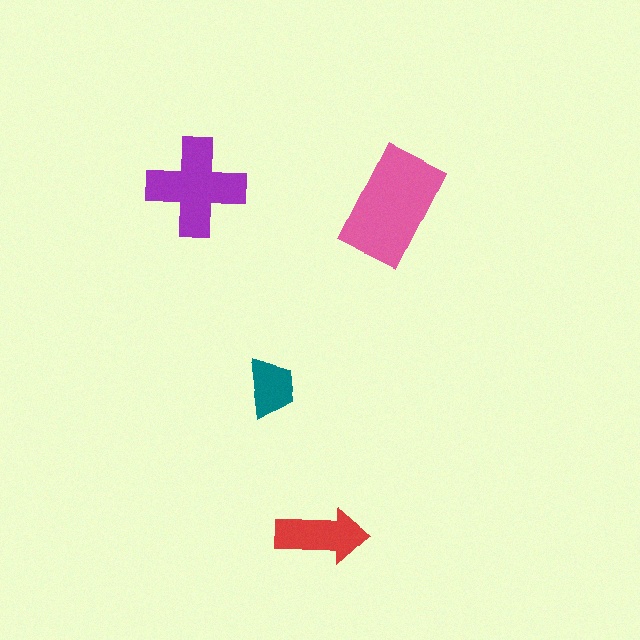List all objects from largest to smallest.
The pink rectangle, the purple cross, the red arrow, the teal trapezoid.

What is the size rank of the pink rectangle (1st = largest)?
1st.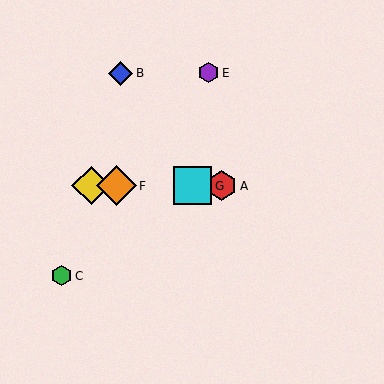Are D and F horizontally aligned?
Yes, both are at y≈186.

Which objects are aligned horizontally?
Objects A, D, F, G are aligned horizontally.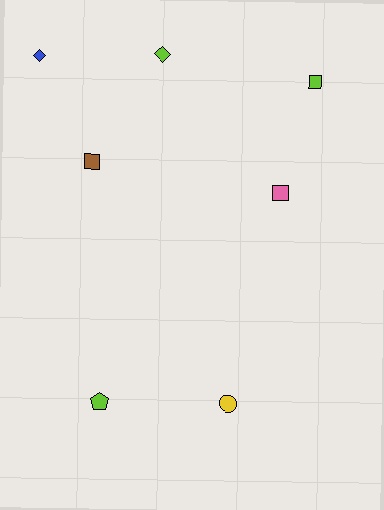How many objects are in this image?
There are 7 objects.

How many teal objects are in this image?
There are no teal objects.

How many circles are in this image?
There is 1 circle.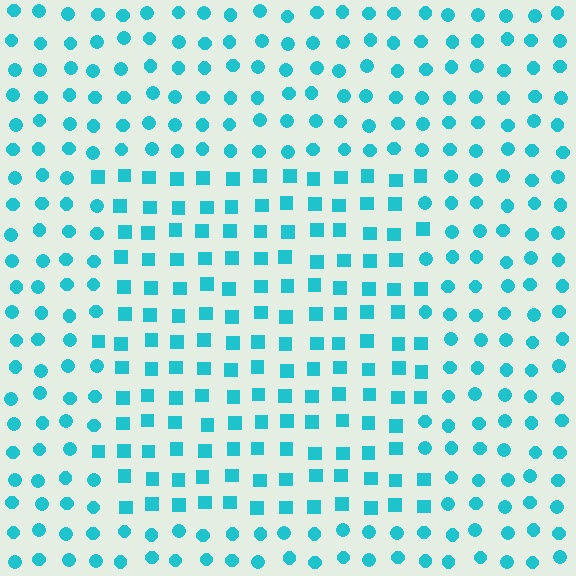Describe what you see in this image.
The image is filled with small cyan elements arranged in a uniform grid. A rectangle-shaped region contains squares, while the surrounding area contains circles. The boundary is defined purely by the change in element shape.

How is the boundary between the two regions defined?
The boundary is defined by a change in element shape: squares inside vs. circles outside. All elements share the same color and spacing.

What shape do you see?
I see a rectangle.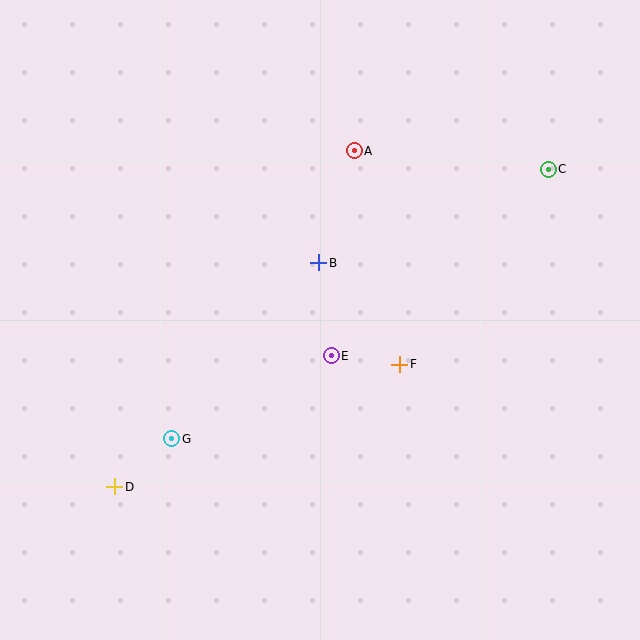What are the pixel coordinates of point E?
Point E is at (331, 356).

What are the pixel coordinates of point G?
Point G is at (172, 439).